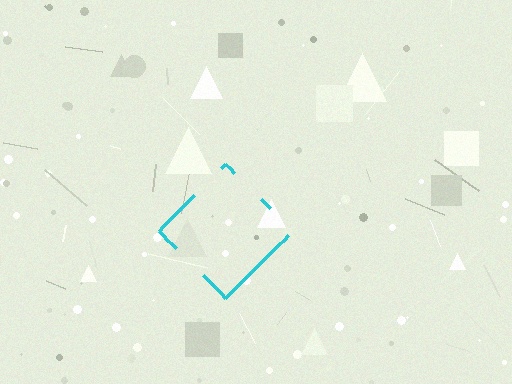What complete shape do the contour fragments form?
The contour fragments form a diamond.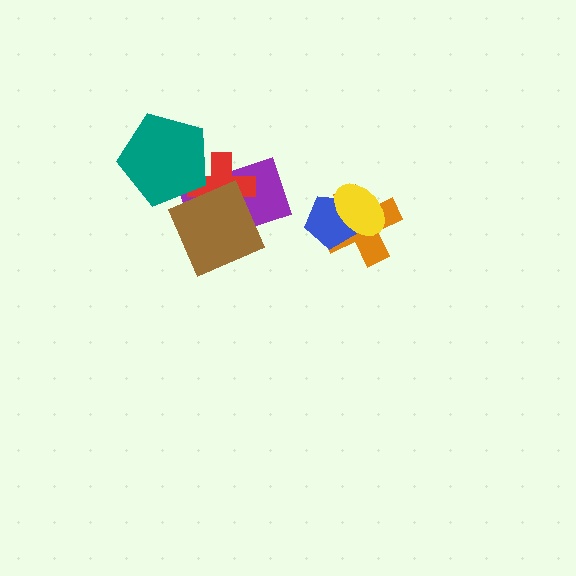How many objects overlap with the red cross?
3 objects overlap with the red cross.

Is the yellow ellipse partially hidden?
No, no other shape covers it.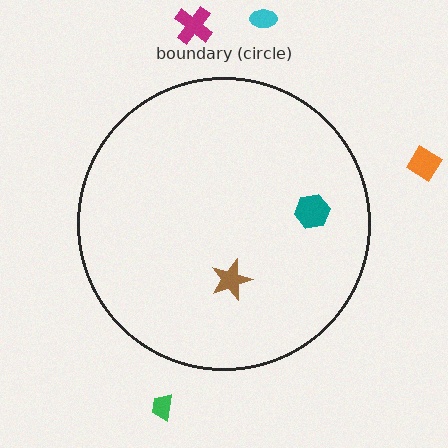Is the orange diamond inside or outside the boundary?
Outside.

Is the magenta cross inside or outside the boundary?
Outside.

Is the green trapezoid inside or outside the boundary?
Outside.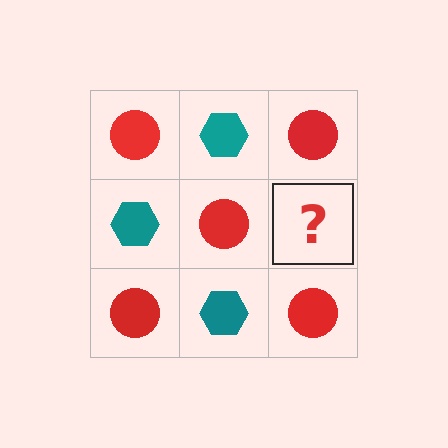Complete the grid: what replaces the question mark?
The question mark should be replaced with a teal hexagon.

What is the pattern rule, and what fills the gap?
The rule is that it alternates red circle and teal hexagon in a checkerboard pattern. The gap should be filled with a teal hexagon.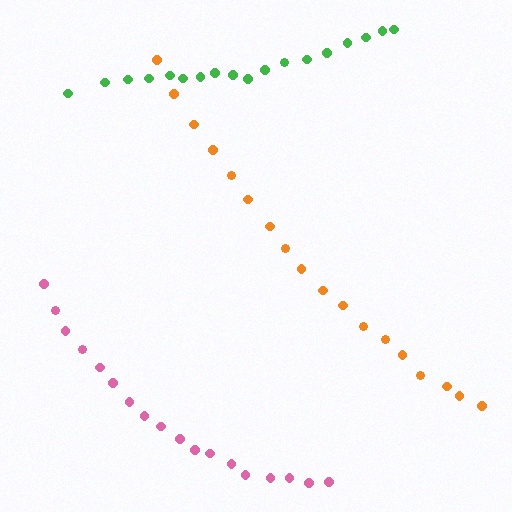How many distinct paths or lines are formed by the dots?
There are 3 distinct paths.